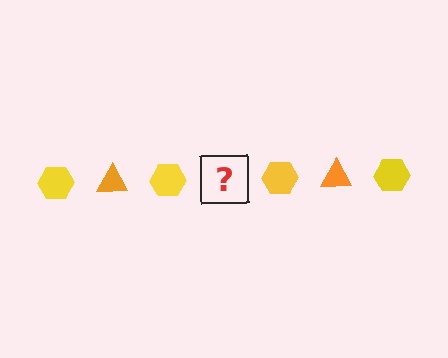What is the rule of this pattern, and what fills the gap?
The rule is that the pattern alternates between yellow hexagon and orange triangle. The gap should be filled with an orange triangle.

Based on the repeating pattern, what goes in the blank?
The blank should be an orange triangle.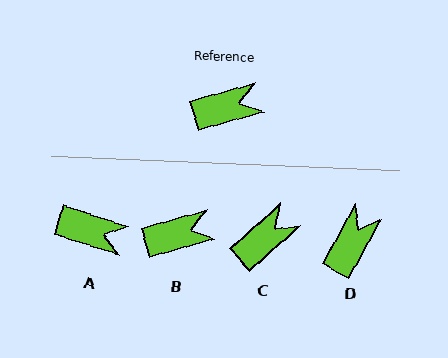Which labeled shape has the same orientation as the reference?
B.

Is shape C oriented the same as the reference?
No, it is off by about 27 degrees.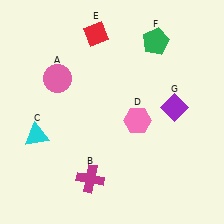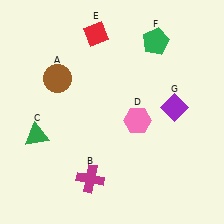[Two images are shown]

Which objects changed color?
A changed from pink to brown. C changed from cyan to green.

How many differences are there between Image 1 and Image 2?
There are 2 differences between the two images.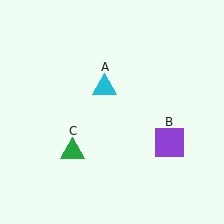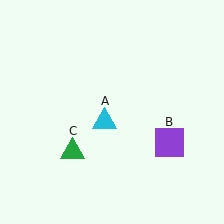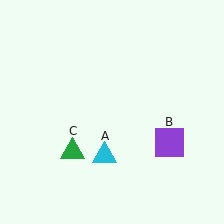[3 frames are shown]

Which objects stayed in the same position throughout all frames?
Purple square (object B) and green triangle (object C) remained stationary.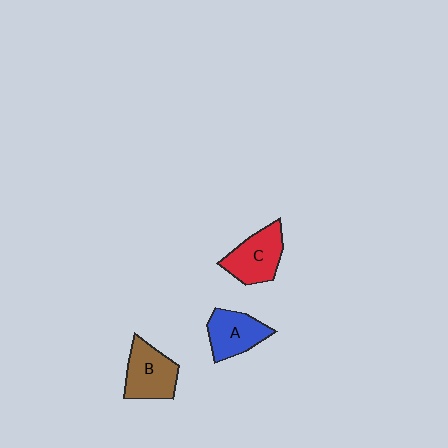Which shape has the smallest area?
Shape A (blue).